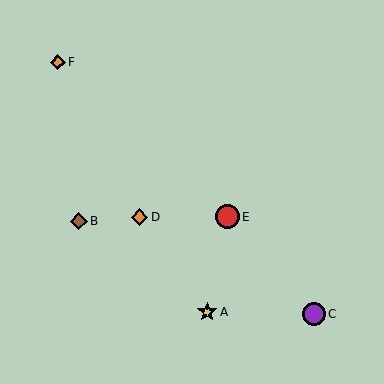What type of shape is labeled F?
Shape F is an orange diamond.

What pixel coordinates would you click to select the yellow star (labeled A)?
Click at (207, 312) to select the yellow star A.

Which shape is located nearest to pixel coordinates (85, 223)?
The brown diamond (labeled B) at (79, 221) is nearest to that location.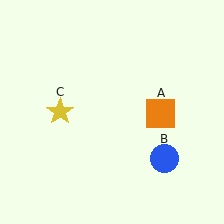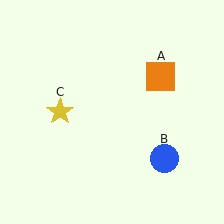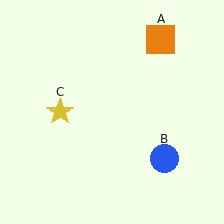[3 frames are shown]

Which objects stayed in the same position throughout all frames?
Blue circle (object B) and yellow star (object C) remained stationary.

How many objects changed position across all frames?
1 object changed position: orange square (object A).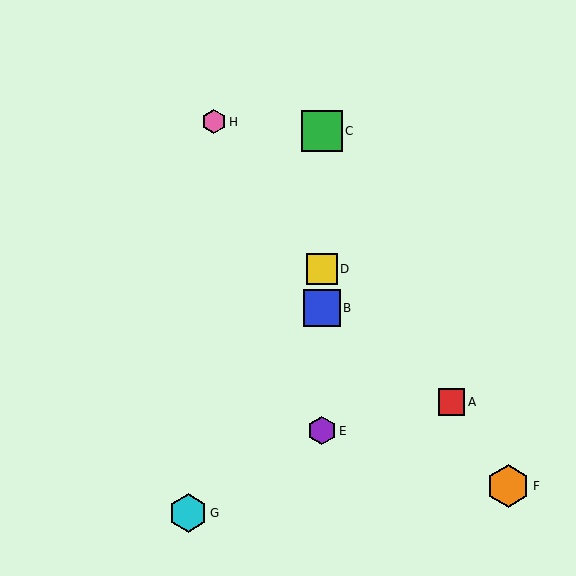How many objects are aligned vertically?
4 objects (B, C, D, E) are aligned vertically.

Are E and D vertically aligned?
Yes, both are at x≈322.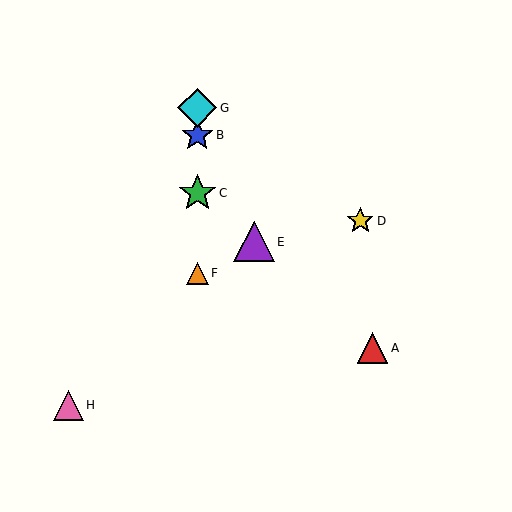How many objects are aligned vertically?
4 objects (B, C, F, G) are aligned vertically.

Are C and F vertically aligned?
Yes, both are at x≈197.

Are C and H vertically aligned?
No, C is at x≈197 and H is at x≈68.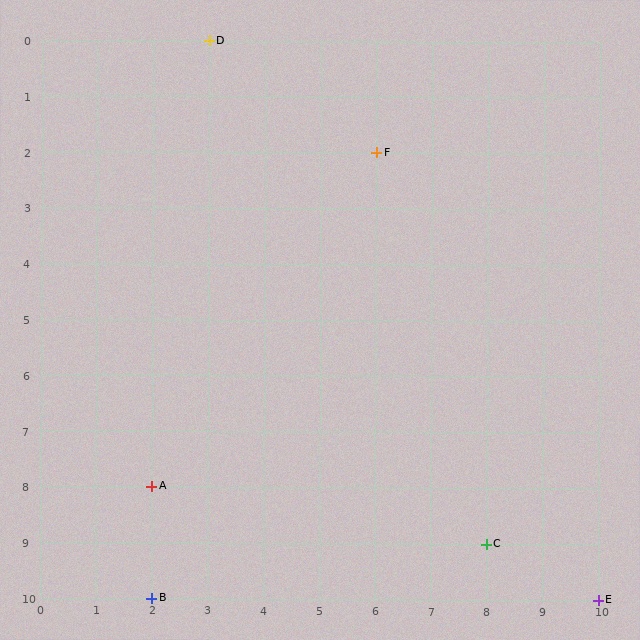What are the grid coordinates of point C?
Point C is at grid coordinates (8, 9).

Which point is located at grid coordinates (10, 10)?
Point E is at (10, 10).